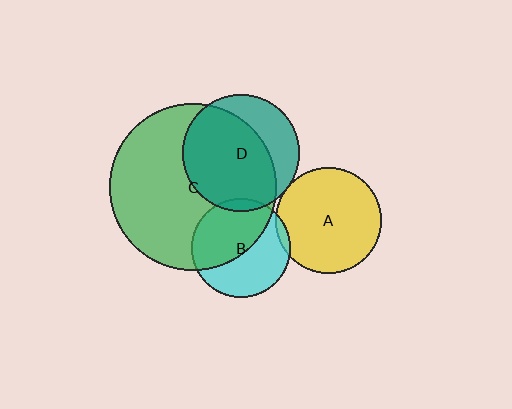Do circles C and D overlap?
Yes.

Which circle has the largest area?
Circle C (green).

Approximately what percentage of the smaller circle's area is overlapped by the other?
Approximately 70%.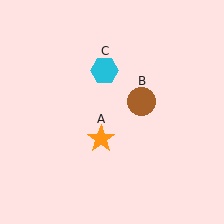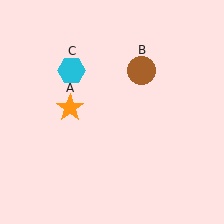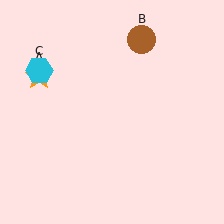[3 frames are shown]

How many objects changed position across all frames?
3 objects changed position: orange star (object A), brown circle (object B), cyan hexagon (object C).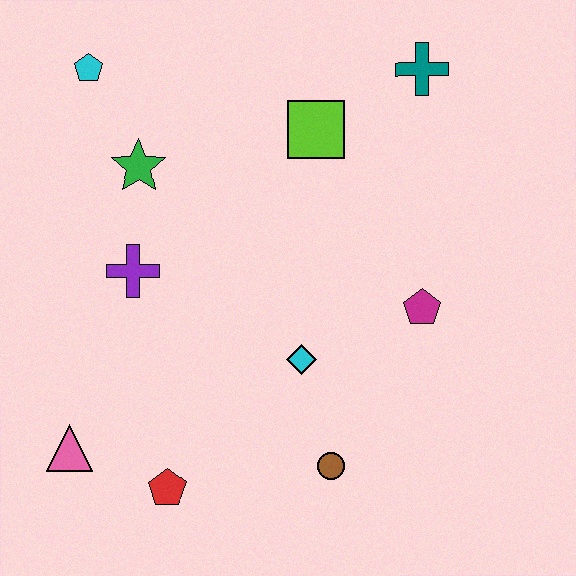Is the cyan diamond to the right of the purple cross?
Yes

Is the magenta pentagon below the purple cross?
Yes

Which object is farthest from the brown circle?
The cyan pentagon is farthest from the brown circle.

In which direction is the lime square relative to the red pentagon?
The lime square is above the red pentagon.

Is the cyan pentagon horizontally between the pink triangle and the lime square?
Yes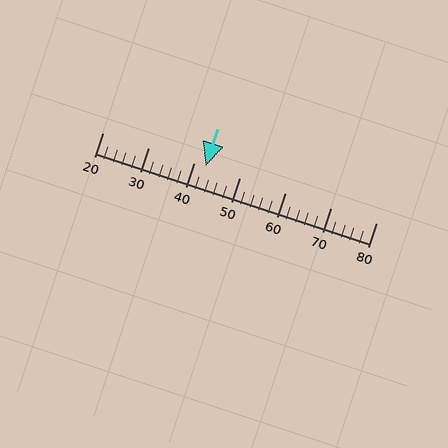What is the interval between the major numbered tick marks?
The major tick marks are spaced 10 units apart.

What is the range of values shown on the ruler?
The ruler shows values from 20 to 80.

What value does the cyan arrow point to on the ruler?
The cyan arrow points to approximately 43.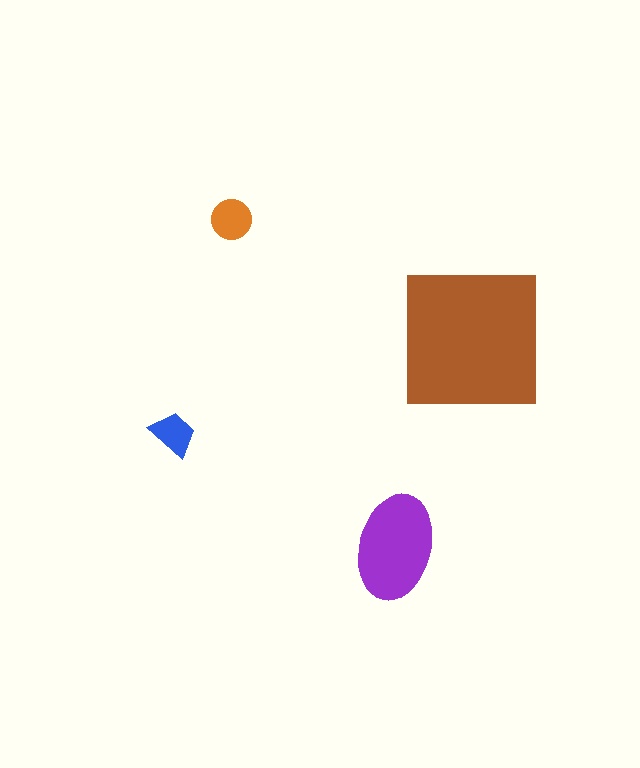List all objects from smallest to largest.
The blue trapezoid, the orange circle, the purple ellipse, the brown square.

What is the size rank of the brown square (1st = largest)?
1st.